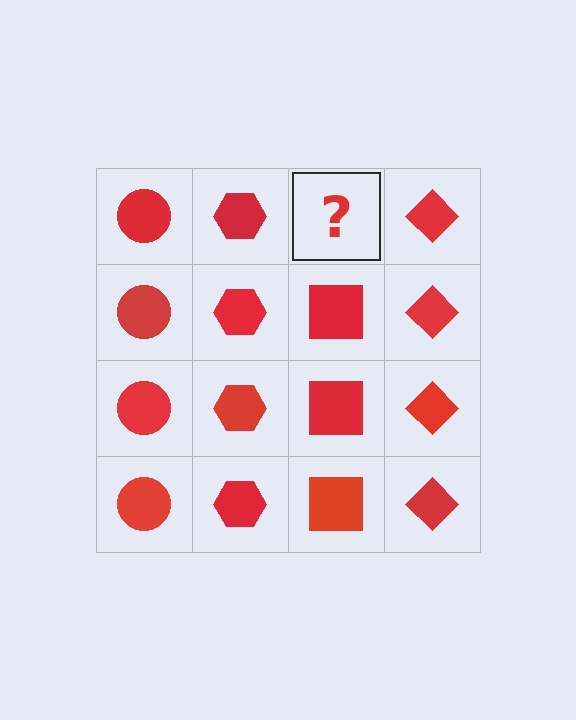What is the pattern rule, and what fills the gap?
The rule is that each column has a consistent shape. The gap should be filled with a red square.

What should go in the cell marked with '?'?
The missing cell should contain a red square.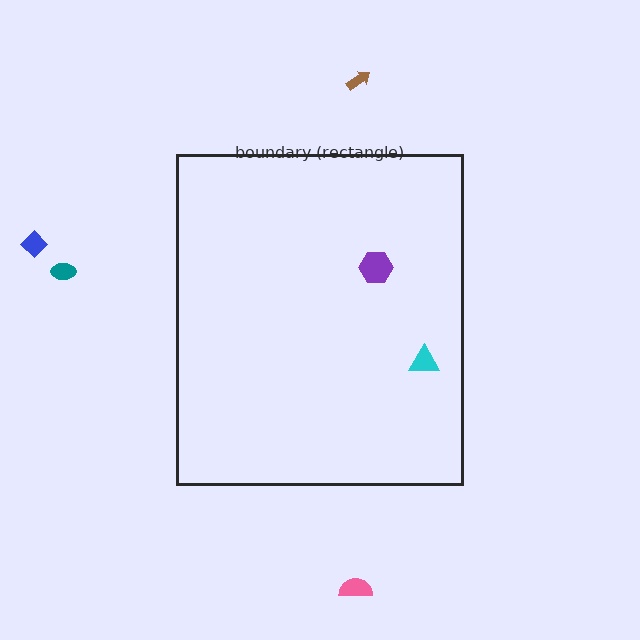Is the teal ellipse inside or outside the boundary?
Outside.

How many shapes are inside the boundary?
2 inside, 4 outside.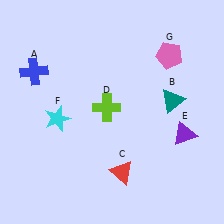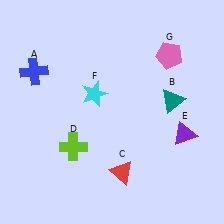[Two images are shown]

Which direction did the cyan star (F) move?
The cyan star (F) moved right.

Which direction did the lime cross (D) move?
The lime cross (D) moved down.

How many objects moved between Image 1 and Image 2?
2 objects moved between the two images.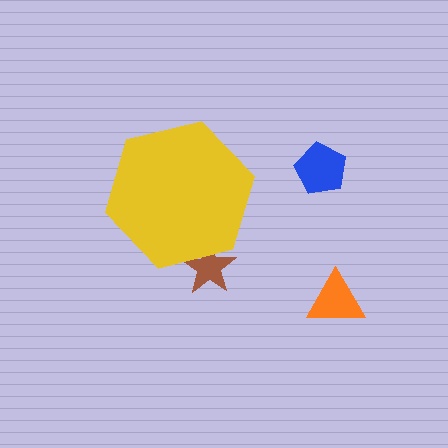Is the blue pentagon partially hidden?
No, the blue pentagon is fully visible.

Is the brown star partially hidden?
Yes, the brown star is partially hidden behind the yellow hexagon.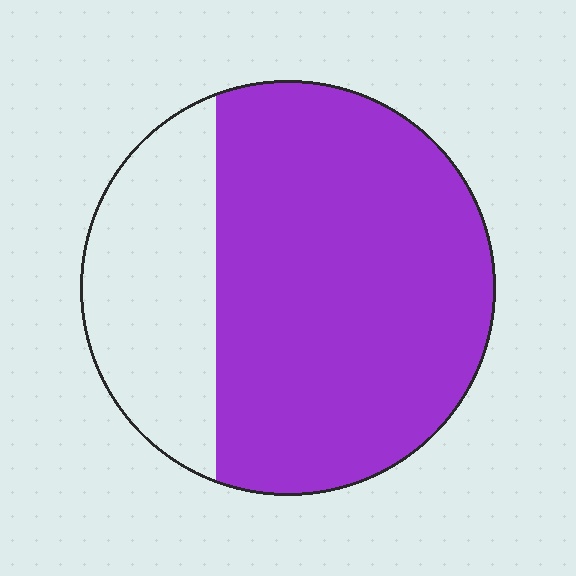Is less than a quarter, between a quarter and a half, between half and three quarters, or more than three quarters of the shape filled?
Between half and three quarters.